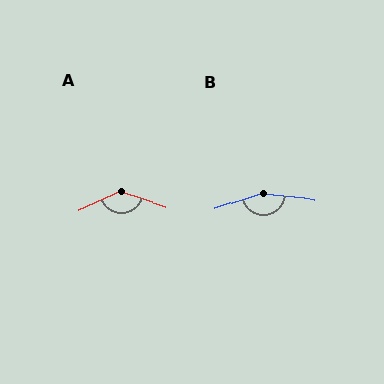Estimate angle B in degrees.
Approximately 155 degrees.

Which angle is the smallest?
A, at approximately 137 degrees.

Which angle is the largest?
B, at approximately 155 degrees.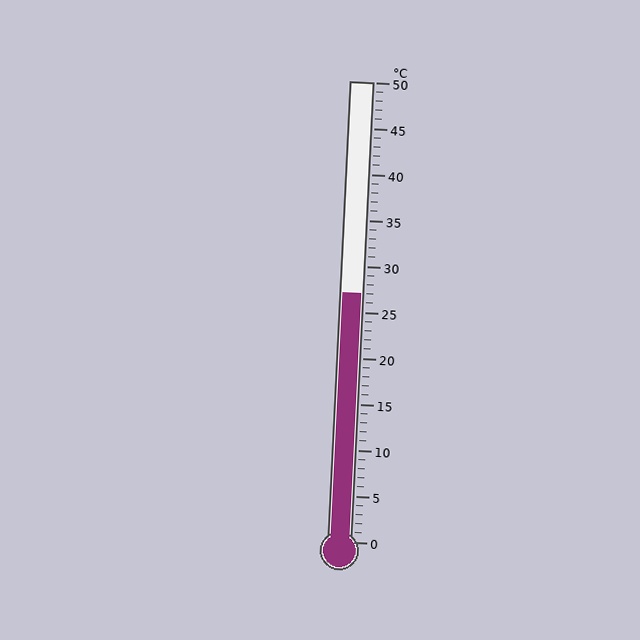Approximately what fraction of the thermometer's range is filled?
The thermometer is filled to approximately 55% of its range.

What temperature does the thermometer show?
The thermometer shows approximately 27°C.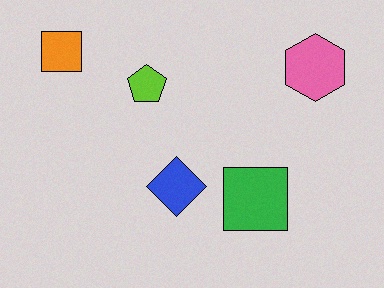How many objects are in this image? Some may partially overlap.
There are 5 objects.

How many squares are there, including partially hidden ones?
There are 2 squares.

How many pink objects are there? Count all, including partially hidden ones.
There is 1 pink object.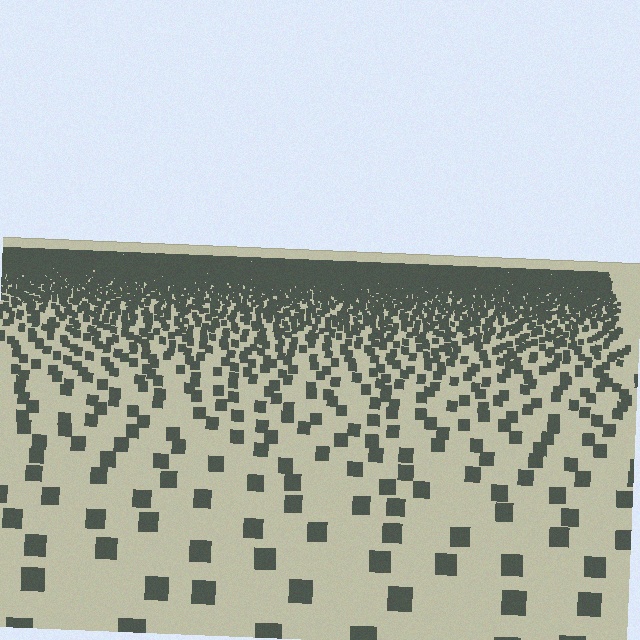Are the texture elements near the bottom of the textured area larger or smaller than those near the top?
Larger. Near the bottom, elements are closer to the viewer and appear at a bigger on-screen size.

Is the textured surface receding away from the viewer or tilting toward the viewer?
The surface is receding away from the viewer. Texture elements get smaller and denser toward the top.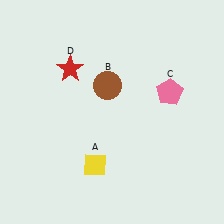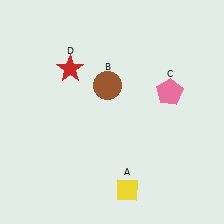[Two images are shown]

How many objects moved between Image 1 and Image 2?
1 object moved between the two images.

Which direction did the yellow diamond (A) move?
The yellow diamond (A) moved right.